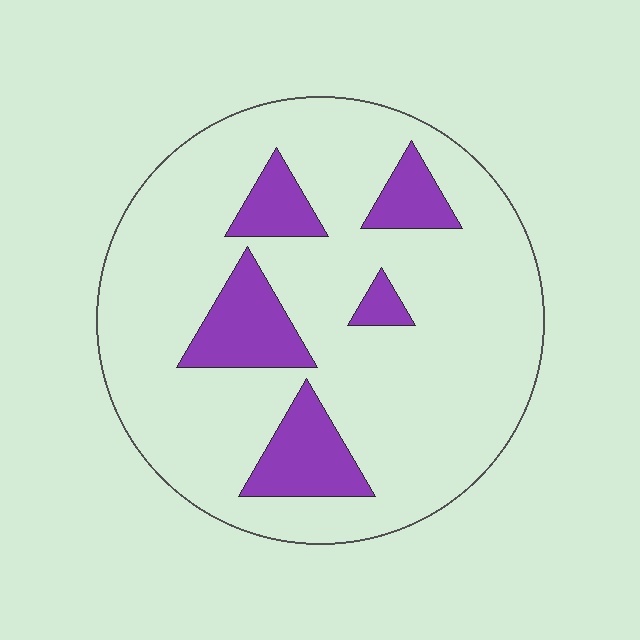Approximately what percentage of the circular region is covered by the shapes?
Approximately 20%.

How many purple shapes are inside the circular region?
5.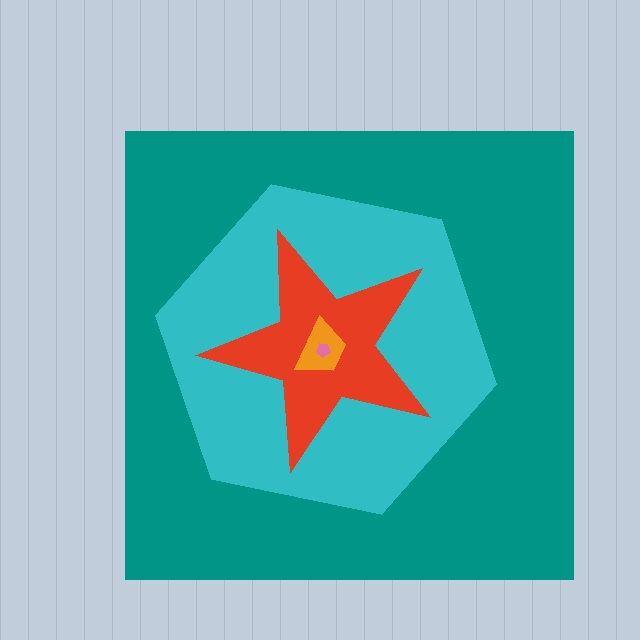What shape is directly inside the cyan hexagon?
The red star.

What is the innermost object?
The pink pentagon.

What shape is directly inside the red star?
The orange trapezoid.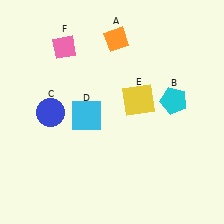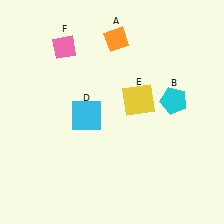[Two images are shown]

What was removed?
The blue circle (C) was removed in Image 2.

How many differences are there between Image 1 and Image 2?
There is 1 difference between the two images.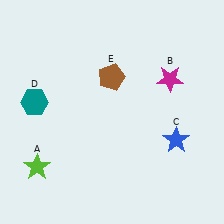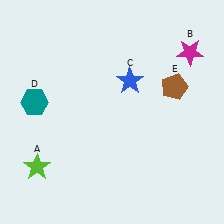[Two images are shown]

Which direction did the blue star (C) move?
The blue star (C) moved up.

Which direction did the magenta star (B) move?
The magenta star (B) moved up.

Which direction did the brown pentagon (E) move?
The brown pentagon (E) moved right.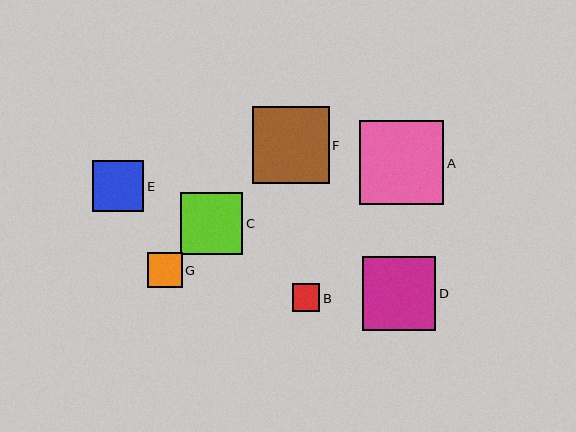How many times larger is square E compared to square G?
Square E is approximately 1.5 times the size of square G.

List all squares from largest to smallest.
From largest to smallest: A, F, D, C, E, G, B.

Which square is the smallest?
Square B is the smallest with a size of approximately 27 pixels.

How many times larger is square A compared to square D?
Square A is approximately 1.1 times the size of square D.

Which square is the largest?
Square A is the largest with a size of approximately 84 pixels.